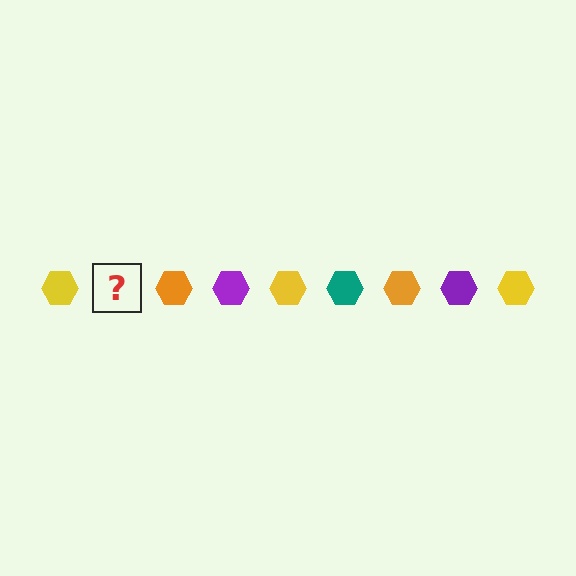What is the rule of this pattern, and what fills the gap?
The rule is that the pattern cycles through yellow, teal, orange, purple hexagons. The gap should be filled with a teal hexagon.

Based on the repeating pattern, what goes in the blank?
The blank should be a teal hexagon.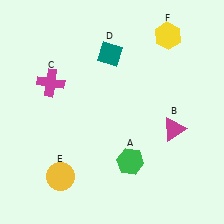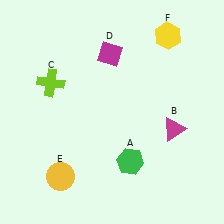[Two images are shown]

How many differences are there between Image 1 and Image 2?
There are 2 differences between the two images.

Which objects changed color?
C changed from magenta to lime. D changed from teal to magenta.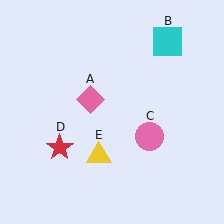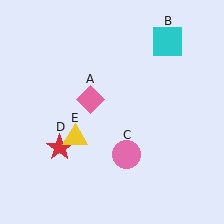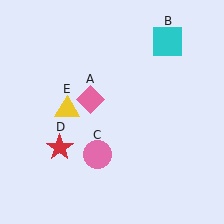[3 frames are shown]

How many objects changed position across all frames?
2 objects changed position: pink circle (object C), yellow triangle (object E).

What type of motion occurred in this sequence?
The pink circle (object C), yellow triangle (object E) rotated clockwise around the center of the scene.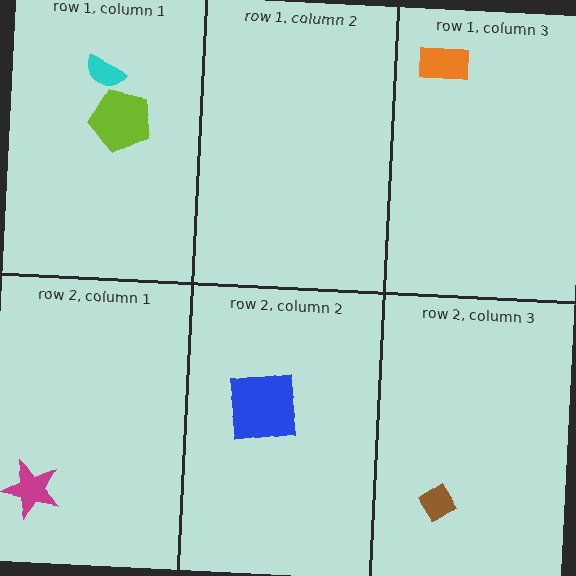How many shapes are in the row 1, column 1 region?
2.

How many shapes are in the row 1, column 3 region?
1.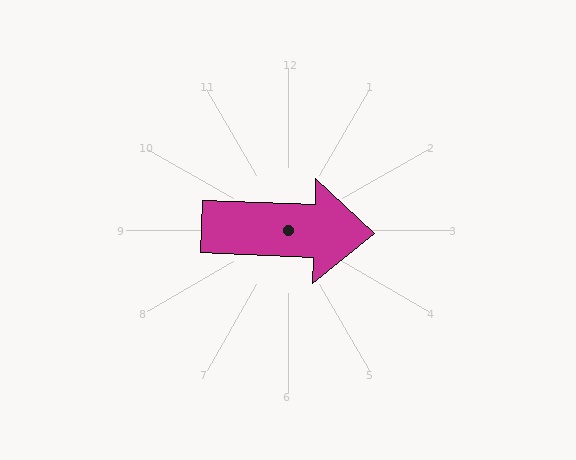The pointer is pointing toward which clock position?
Roughly 3 o'clock.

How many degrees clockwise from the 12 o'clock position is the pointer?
Approximately 92 degrees.